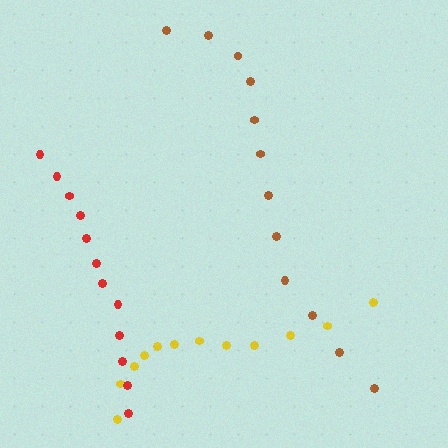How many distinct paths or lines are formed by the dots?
There are 3 distinct paths.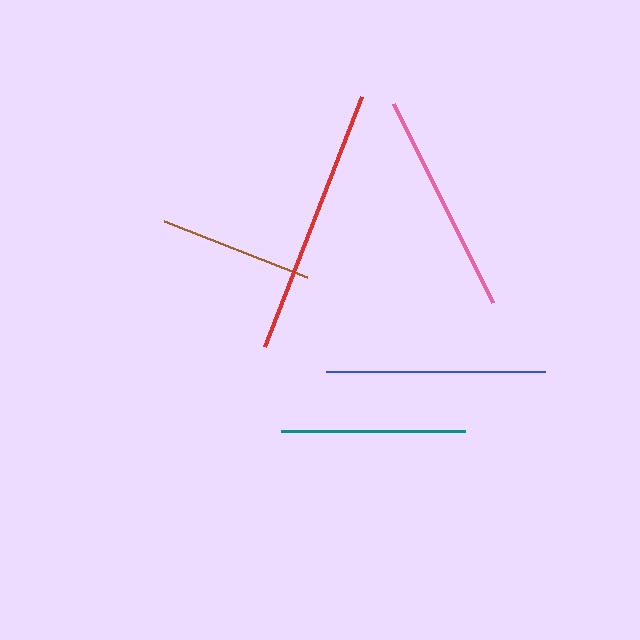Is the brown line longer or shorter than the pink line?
The pink line is longer than the brown line.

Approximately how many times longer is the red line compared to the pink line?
The red line is approximately 1.2 times the length of the pink line.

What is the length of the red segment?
The red segment is approximately 268 pixels long.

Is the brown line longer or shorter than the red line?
The red line is longer than the brown line.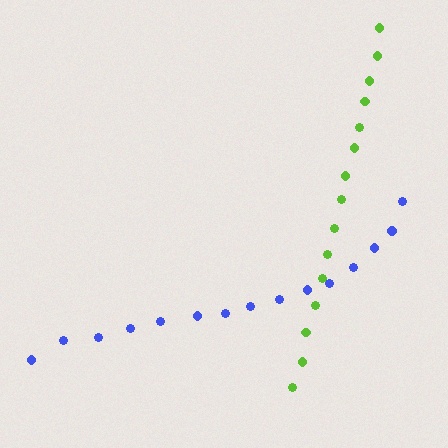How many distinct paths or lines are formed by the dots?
There are 2 distinct paths.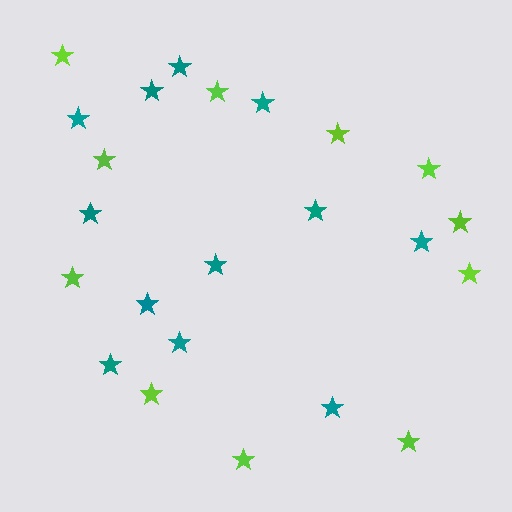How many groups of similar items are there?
There are 2 groups: one group of teal stars (12) and one group of lime stars (11).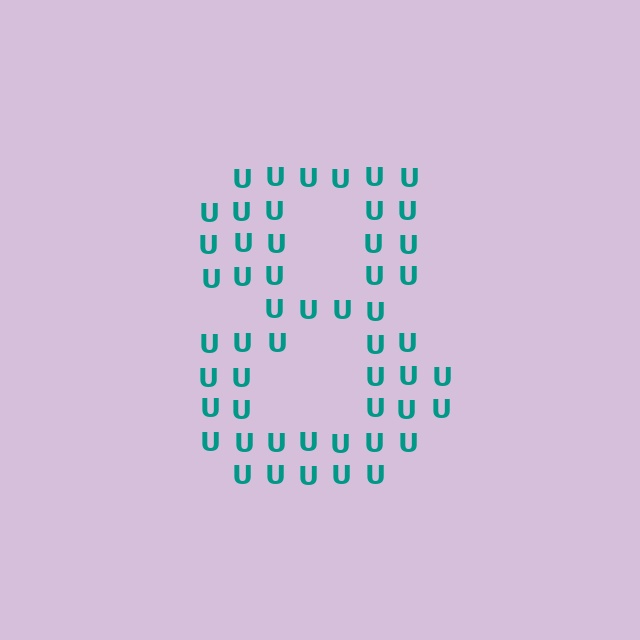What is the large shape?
The large shape is the digit 8.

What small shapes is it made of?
It is made of small letter U's.